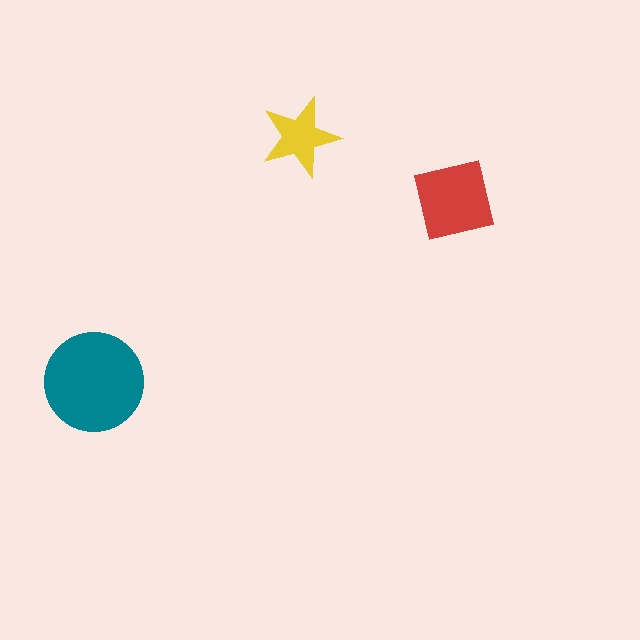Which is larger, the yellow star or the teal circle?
The teal circle.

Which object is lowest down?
The teal circle is bottommost.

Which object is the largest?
The teal circle.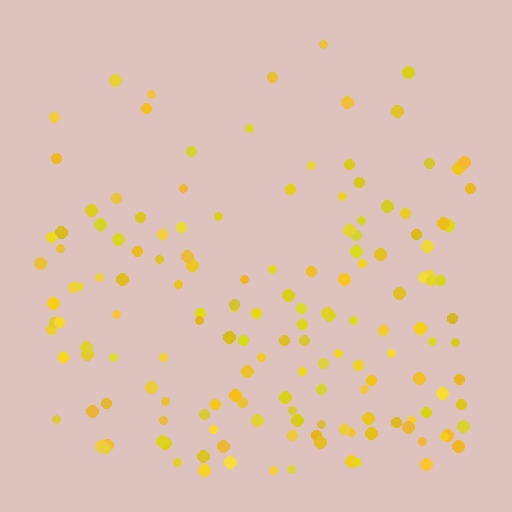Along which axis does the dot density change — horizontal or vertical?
Vertical.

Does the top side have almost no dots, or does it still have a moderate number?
Still a moderate number, just noticeably fewer than the bottom.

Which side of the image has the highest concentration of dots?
The bottom.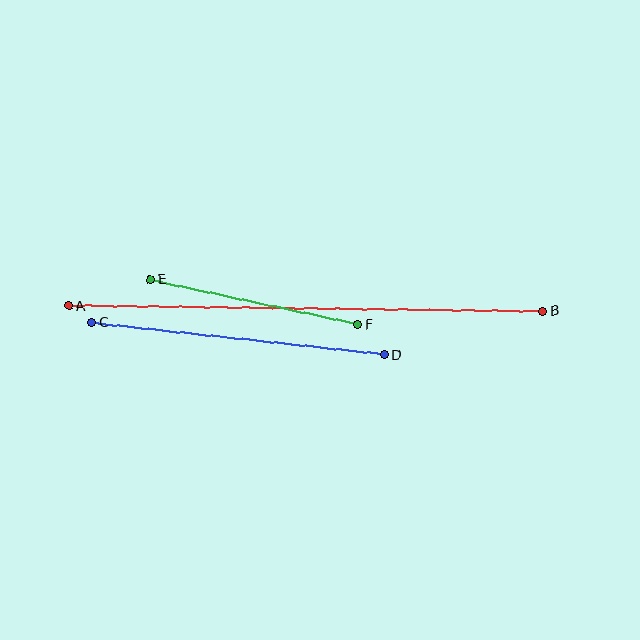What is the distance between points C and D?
The distance is approximately 295 pixels.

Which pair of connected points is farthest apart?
Points A and B are farthest apart.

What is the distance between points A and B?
The distance is approximately 474 pixels.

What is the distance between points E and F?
The distance is approximately 212 pixels.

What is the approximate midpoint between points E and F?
The midpoint is at approximately (254, 302) pixels.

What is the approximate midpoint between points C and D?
The midpoint is at approximately (238, 339) pixels.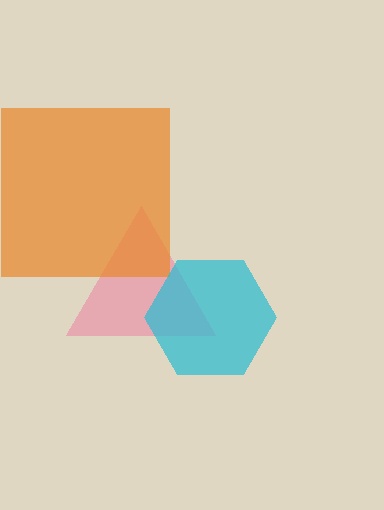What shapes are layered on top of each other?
The layered shapes are: a pink triangle, an orange square, a cyan hexagon.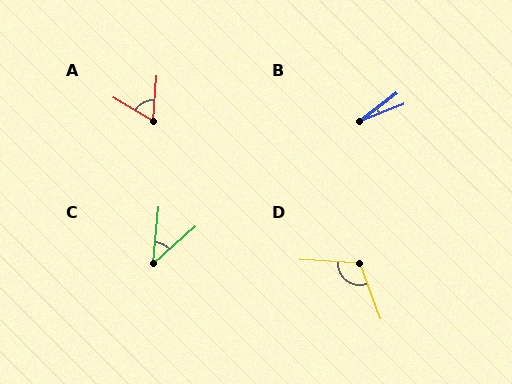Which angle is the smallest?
B, at approximately 16 degrees.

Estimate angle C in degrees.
Approximately 43 degrees.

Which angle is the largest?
D, at approximately 113 degrees.